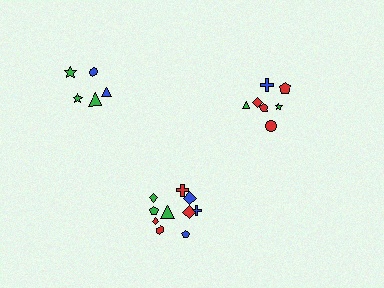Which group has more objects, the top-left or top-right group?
The top-right group.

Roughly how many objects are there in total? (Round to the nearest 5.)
Roughly 20 objects in total.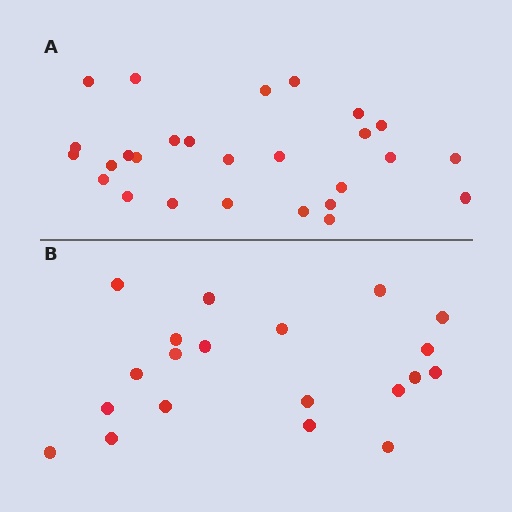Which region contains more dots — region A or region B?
Region A (the top region) has more dots.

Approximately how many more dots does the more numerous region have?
Region A has roughly 8 or so more dots than region B.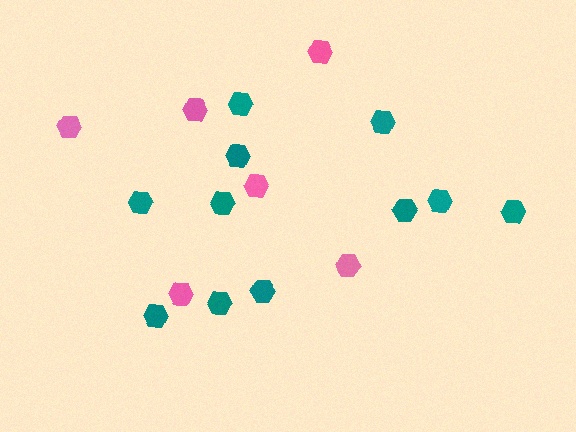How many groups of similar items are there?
There are 2 groups: one group of pink hexagons (6) and one group of teal hexagons (11).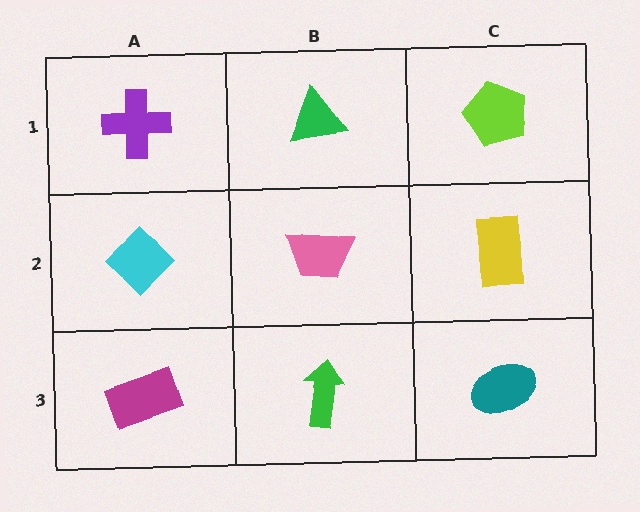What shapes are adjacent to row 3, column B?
A pink trapezoid (row 2, column B), a magenta rectangle (row 3, column A), a teal ellipse (row 3, column C).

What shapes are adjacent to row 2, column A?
A purple cross (row 1, column A), a magenta rectangle (row 3, column A), a pink trapezoid (row 2, column B).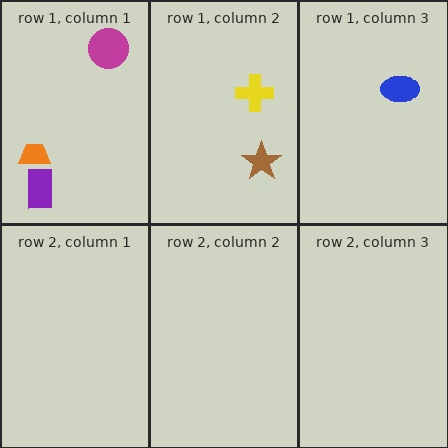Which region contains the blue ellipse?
The row 1, column 3 region.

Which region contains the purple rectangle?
The row 1, column 1 region.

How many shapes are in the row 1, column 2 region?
2.